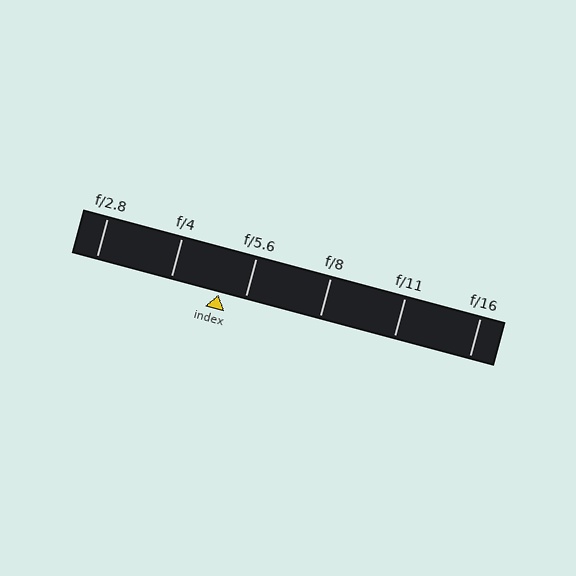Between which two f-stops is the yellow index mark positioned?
The index mark is between f/4 and f/5.6.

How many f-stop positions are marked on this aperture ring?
There are 6 f-stop positions marked.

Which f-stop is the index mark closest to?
The index mark is closest to f/5.6.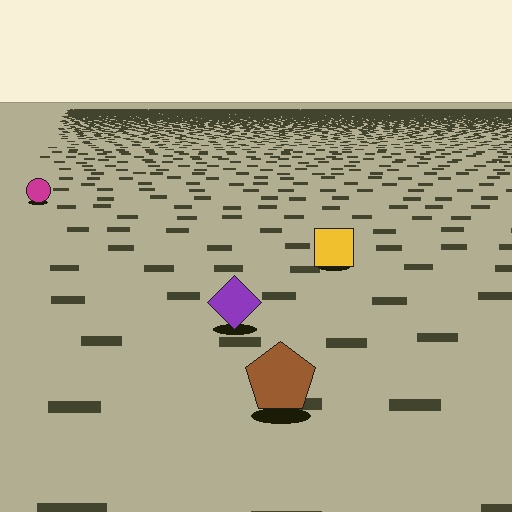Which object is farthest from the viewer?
The magenta circle is farthest from the viewer. It appears smaller and the ground texture around it is denser.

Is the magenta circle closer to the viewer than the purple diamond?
No. The purple diamond is closer — you can tell from the texture gradient: the ground texture is coarser near it.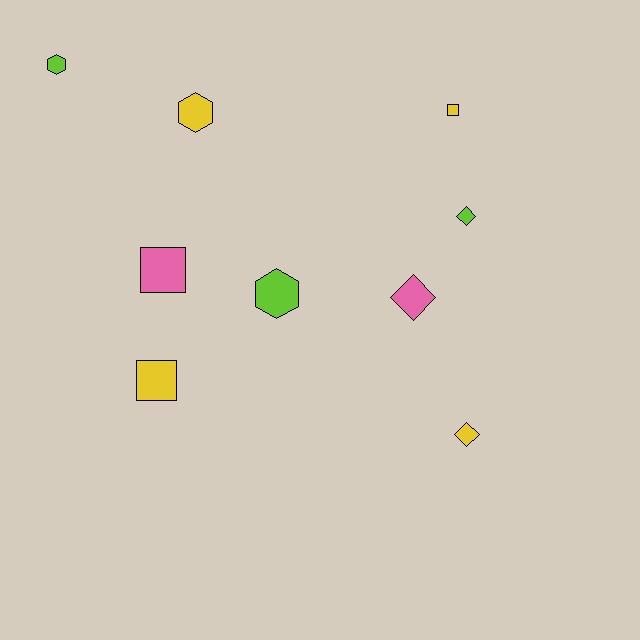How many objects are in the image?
There are 9 objects.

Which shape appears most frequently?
Diamond, with 3 objects.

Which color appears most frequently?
Yellow, with 4 objects.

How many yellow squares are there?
There are 2 yellow squares.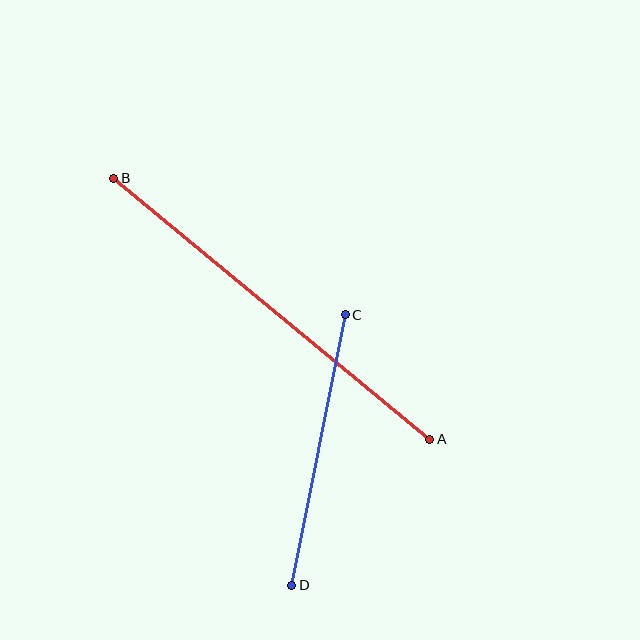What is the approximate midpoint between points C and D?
The midpoint is at approximately (318, 450) pixels.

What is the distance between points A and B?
The distance is approximately 410 pixels.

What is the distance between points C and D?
The distance is approximately 276 pixels.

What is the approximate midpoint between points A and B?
The midpoint is at approximately (272, 309) pixels.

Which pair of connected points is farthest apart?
Points A and B are farthest apart.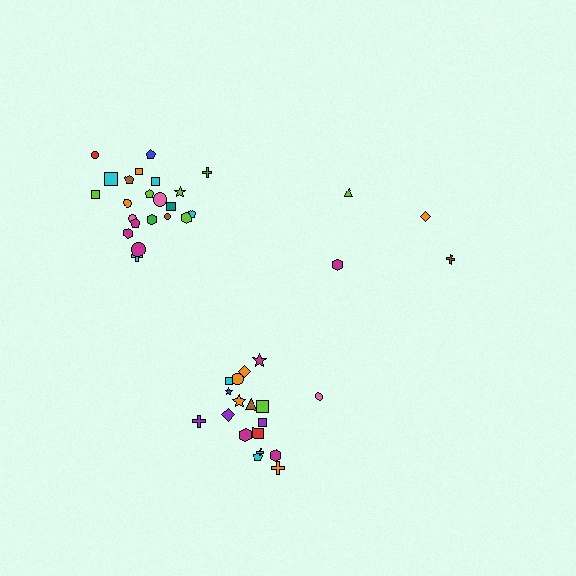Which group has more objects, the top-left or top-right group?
The top-left group.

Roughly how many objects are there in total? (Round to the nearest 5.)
Roughly 45 objects in total.